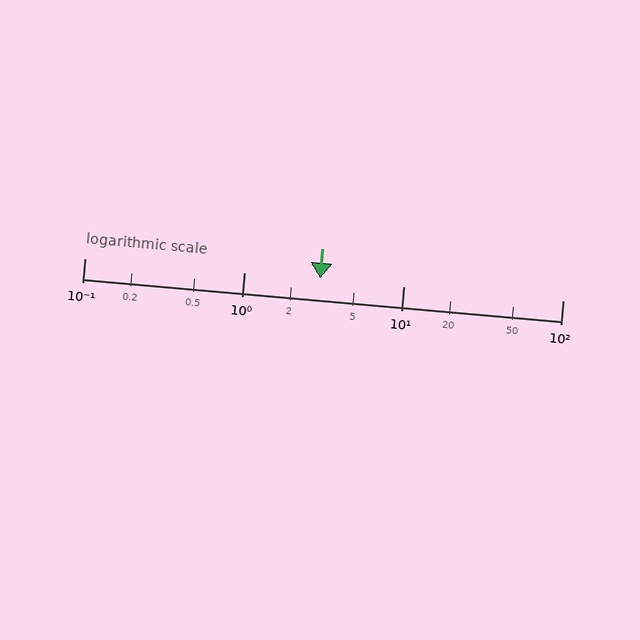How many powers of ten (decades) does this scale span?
The scale spans 3 decades, from 0.1 to 100.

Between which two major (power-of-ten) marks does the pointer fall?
The pointer is between 1 and 10.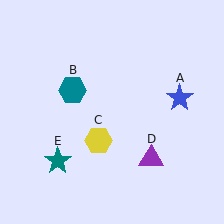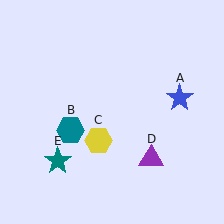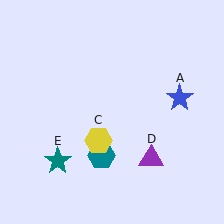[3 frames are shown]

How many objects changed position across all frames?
1 object changed position: teal hexagon (object B).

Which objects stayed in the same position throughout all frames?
Blue star (object A) and yellow hexagon (object C) and purple triangle (object D) and teal star (object E) remained stationary.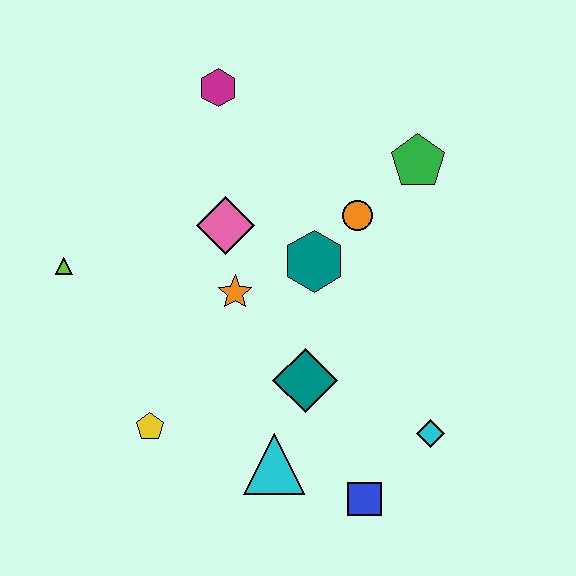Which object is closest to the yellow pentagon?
The cyan triangle is closest to the yellow pentagon.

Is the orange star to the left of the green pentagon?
Yes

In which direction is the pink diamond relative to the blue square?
The pink diamond is above the blue square.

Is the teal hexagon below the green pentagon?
Yes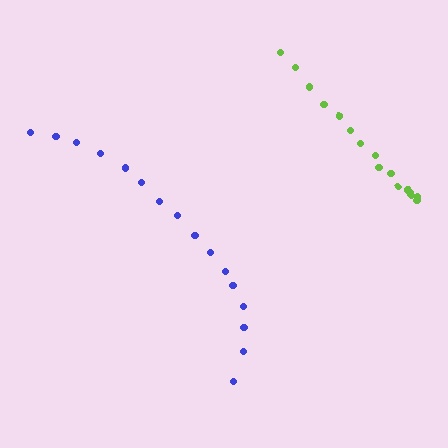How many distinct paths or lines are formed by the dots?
There are 2 distinct paths.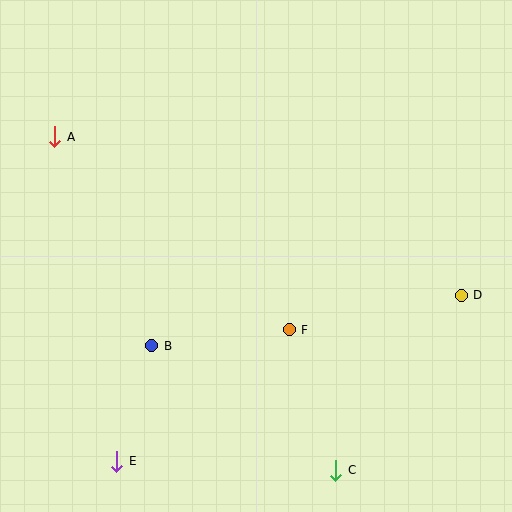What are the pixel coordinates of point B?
Point B is at (152, 346).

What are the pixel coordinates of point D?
Point D is at (461, 295).